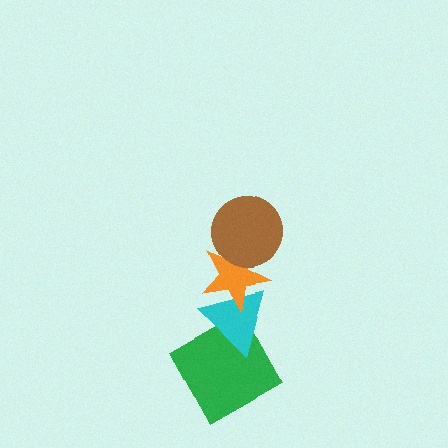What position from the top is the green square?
The green square is 4th from the top.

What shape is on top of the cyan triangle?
The orange star is on top of the cyan triangle.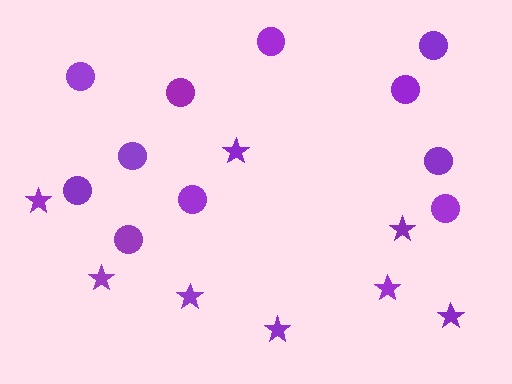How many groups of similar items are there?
There are 2 groups: one group of stars (8) and one group of circles (11).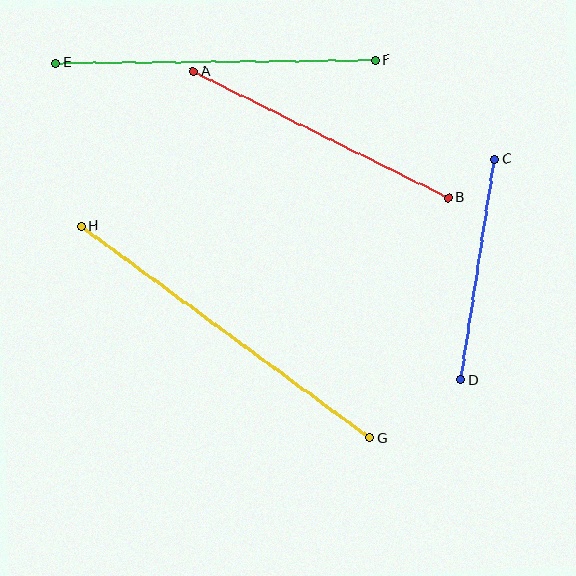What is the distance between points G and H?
The distance is approximately 358 pixels.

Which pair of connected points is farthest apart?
Points G and H are farthest apart.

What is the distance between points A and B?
The distance is approximately 284 pixels.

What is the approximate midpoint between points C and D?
The midpoint is at approximately (478, 270) pixels.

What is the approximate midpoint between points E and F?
The midpoint is at approximately (216, 61) pixels.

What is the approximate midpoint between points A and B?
The midpoint is at approximately (321, 134) pixels.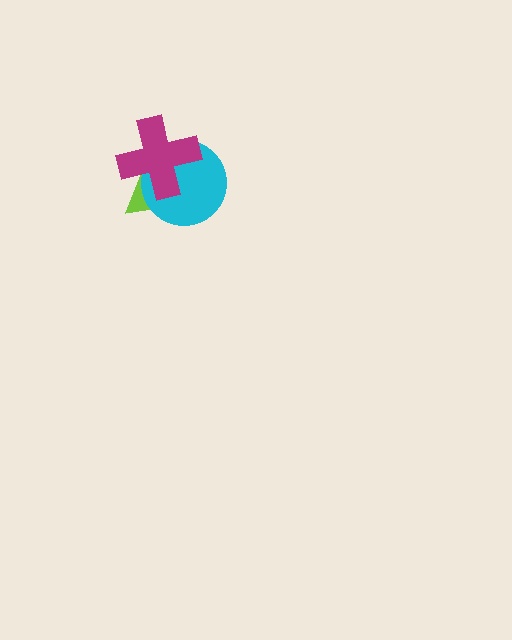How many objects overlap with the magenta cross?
2 objects overlap with the magenta cross.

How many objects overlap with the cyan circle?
2 objects overlap with the cyan circle.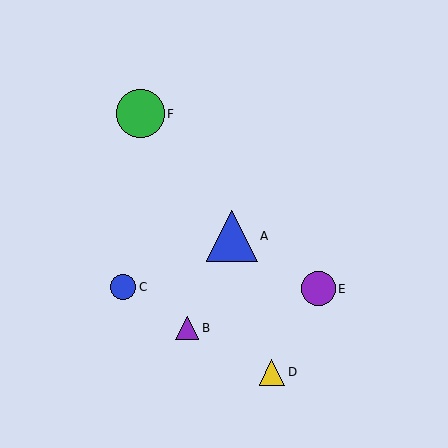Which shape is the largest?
The blue triangle (labeled A) is the largest.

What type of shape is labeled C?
Shape C is a blue circle.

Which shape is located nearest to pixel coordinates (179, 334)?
The purple triangle (labeled B) at (187, 328) is nearest to that location.